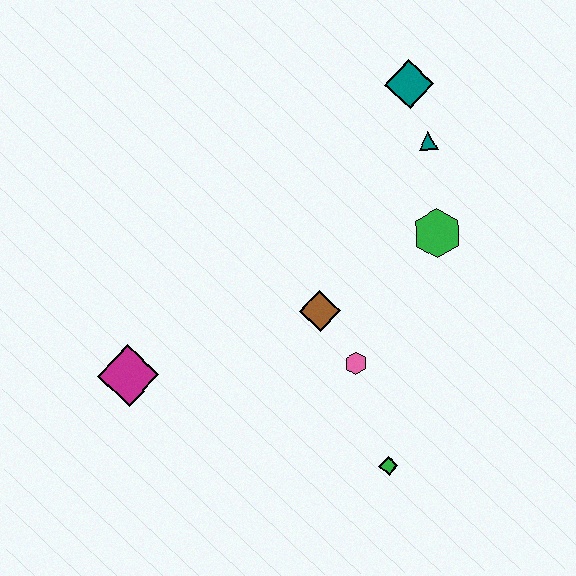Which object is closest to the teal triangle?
The teal diamond is closest to the teal triangle.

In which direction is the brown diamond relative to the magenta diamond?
The brown diamond is to the right of the magenta diamond.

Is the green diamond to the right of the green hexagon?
No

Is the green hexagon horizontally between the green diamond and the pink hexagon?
No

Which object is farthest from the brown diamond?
The teal diamond is farthest from the brown diamond.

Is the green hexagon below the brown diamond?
No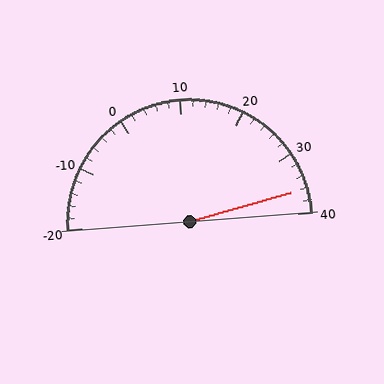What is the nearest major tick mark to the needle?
The nearest major tick mark is 40.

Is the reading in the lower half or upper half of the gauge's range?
The reading is in the upper half of the range (-20 to 40).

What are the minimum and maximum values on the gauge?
The gauge ranges from -20 to 40.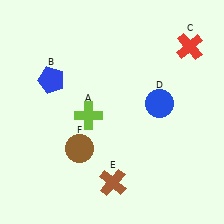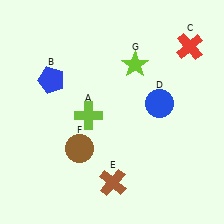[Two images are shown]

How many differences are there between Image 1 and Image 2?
There is 1 difference between the two images.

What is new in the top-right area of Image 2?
A lime star (G) was added in the top-right area of Image 2.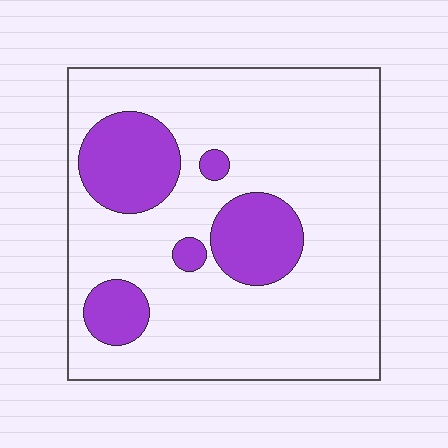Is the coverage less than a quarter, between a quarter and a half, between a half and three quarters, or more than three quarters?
Less than a quarter.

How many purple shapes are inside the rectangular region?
5.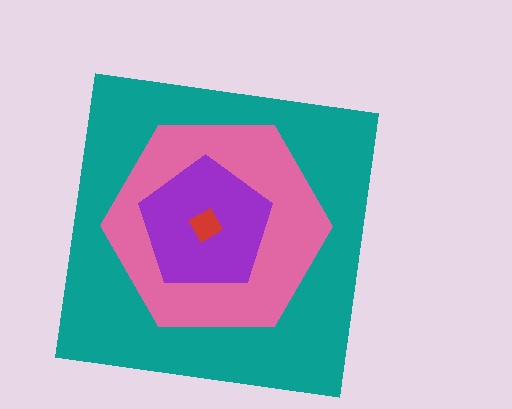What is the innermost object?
The red diamond.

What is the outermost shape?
The teal square.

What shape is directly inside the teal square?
The pink hexagon.